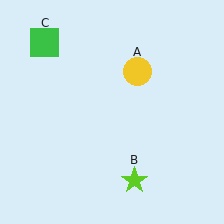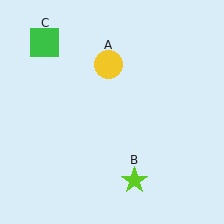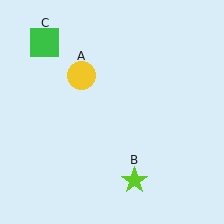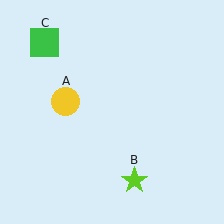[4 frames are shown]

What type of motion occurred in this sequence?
The yellow circle (object A) rotated counterclockwise around the center of the scene.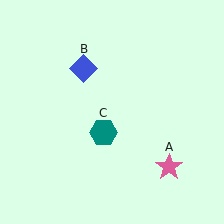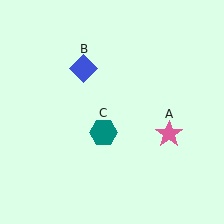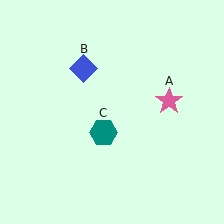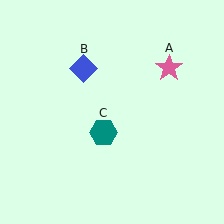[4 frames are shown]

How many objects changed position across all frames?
1 object changed position: pink star (object A).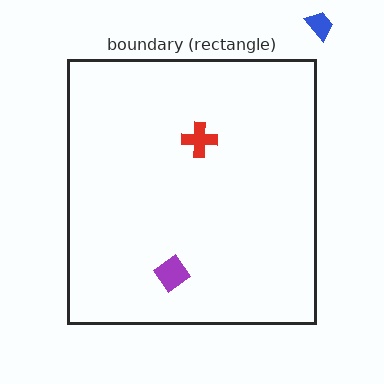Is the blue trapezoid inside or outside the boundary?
Outside.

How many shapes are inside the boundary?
2 inside, 1 outside.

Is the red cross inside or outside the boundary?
Inside.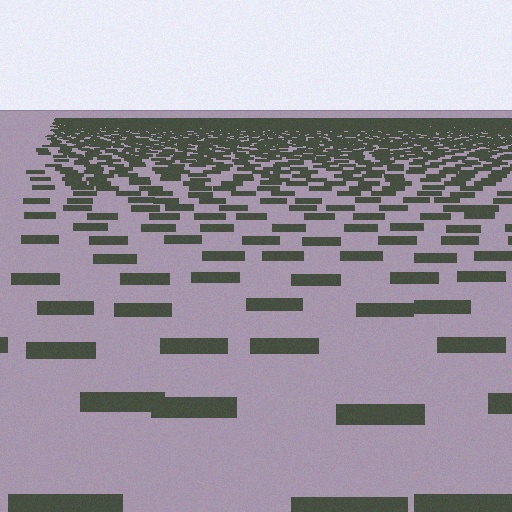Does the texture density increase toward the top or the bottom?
Density increases toward the top.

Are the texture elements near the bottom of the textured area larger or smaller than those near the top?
Larger. Near the bottom, elements are closer to the viewer and appear at a bigger on-screen size.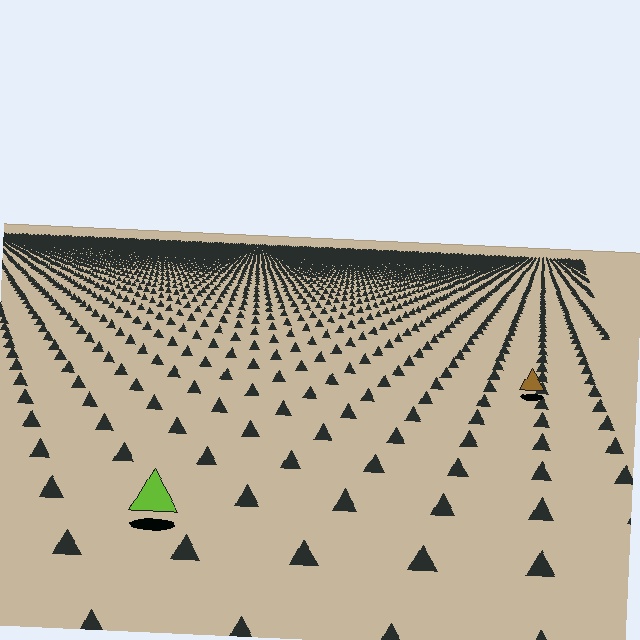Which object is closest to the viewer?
The lime triangle is closest. The texture marks near it are larger and more spread out.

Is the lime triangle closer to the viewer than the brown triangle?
Yes. The lime triangle is closer — you can tell from the texture gradient: the ground texture is coarser near it.